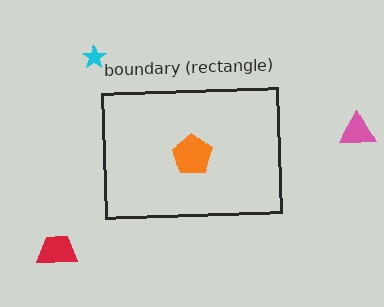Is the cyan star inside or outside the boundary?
Outside.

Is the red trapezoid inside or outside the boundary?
Outside.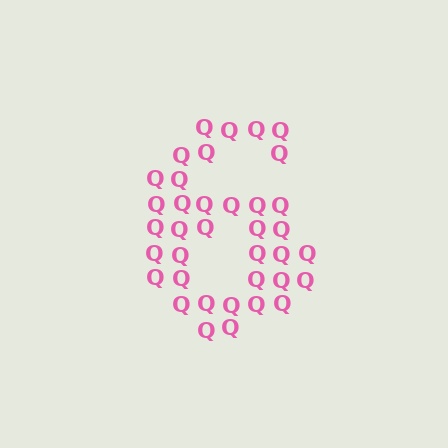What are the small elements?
The small elements are letter Q's.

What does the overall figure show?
The overall figure shows the digit 6.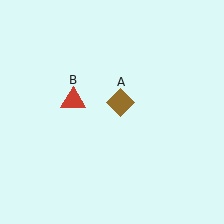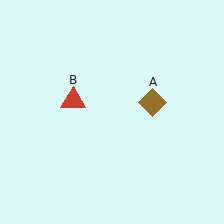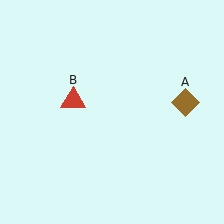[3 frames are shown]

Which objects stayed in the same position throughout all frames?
Red triangle (object B) remained stationary.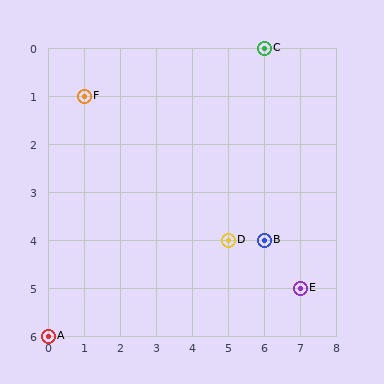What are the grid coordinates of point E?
Point E is at grid coordinates (7, 5).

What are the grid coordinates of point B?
Point B is at grid coordinates (6, 4).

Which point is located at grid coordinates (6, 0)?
Point C is at (6, 0).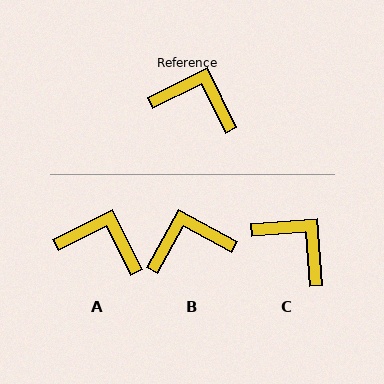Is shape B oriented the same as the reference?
No, it is off by about 35 degrees.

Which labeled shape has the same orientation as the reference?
A.